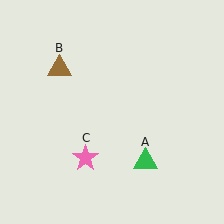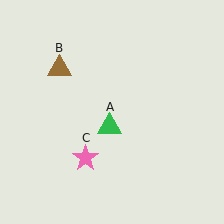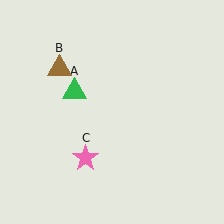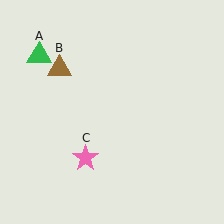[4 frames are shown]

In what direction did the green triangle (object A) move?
The green triangle (object A) moved up and to the left.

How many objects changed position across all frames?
1 object changed position: green triangle (object A).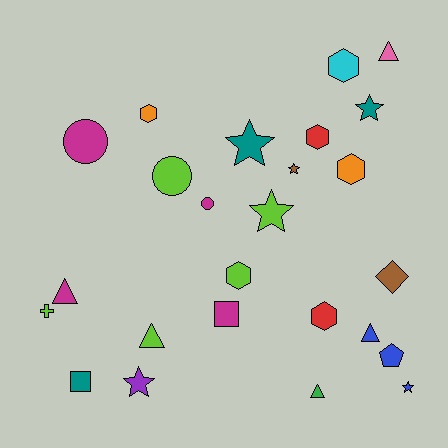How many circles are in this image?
There are 3 circles.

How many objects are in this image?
There are 25 objects.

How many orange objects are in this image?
There are 2 orange objects.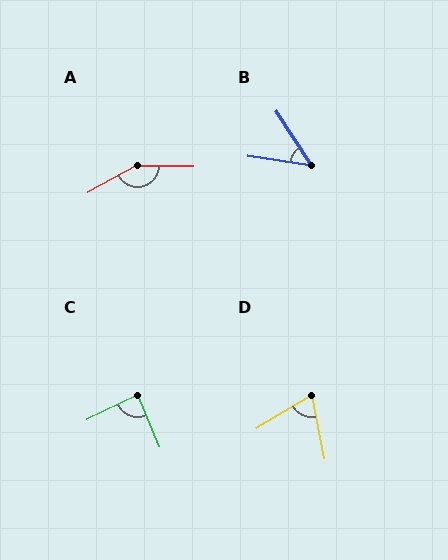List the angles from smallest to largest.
B (48°), D (71°), C (87°), A (151°).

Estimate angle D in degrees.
Approximately 71 degrees.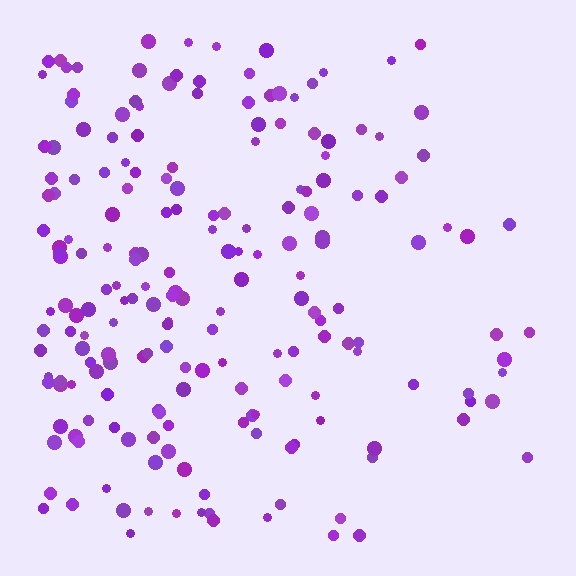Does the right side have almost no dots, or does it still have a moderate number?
Still a moderate number, just noticeably fewer than the left.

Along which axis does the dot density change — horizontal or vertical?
Horizontal.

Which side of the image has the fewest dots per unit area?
The right.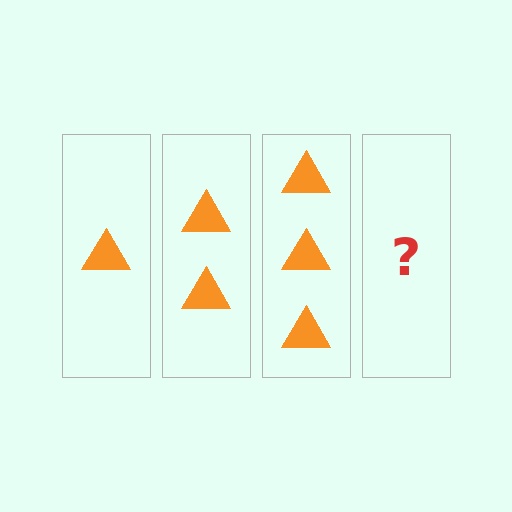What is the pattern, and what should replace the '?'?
The pattern is that each step adds one more triangle. The '?' should be 4 triangles.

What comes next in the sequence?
The next element should be 4 triangles.